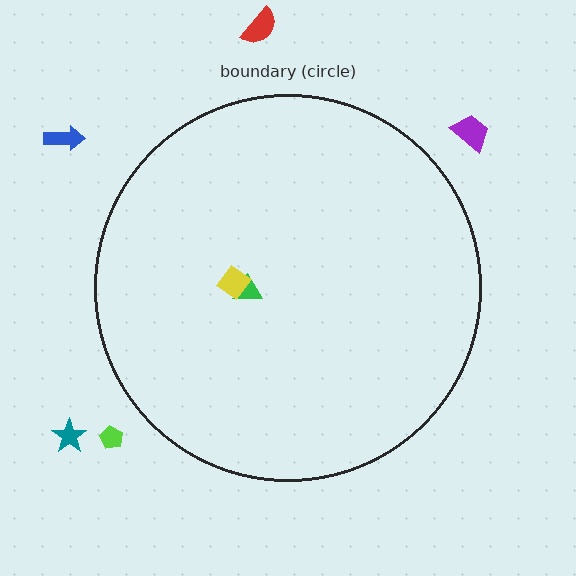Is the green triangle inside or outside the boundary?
Inside.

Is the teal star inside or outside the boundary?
Outside.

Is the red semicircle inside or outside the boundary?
Outside.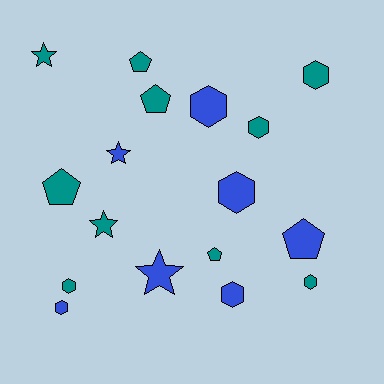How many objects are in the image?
There are 17 objects.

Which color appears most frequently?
Teal, with 10 objects.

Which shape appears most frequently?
Hexagon, with 8 objects.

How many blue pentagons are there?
There is 1 blue pentagon.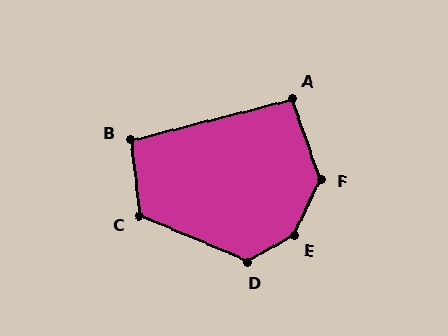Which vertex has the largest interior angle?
E, at approximately 146 degrees.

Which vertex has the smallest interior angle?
A, at approximately 95 degrees.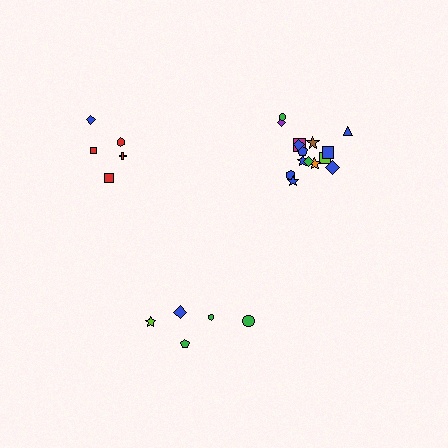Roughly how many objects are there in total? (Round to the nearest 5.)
Roughly 25 objects in total.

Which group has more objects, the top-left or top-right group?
The top-right group.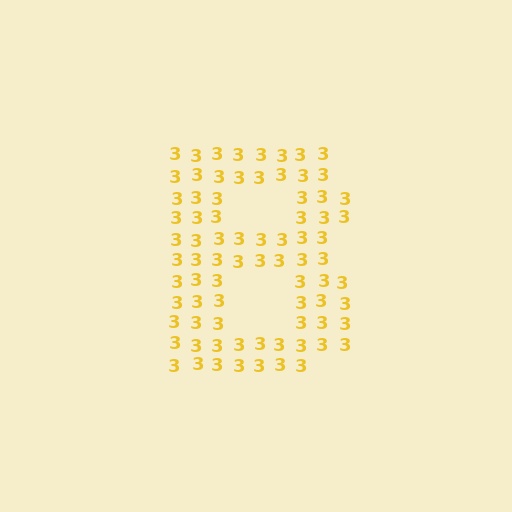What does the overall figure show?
The overall figure shows the letter B.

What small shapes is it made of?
It is made of small digit 3's.